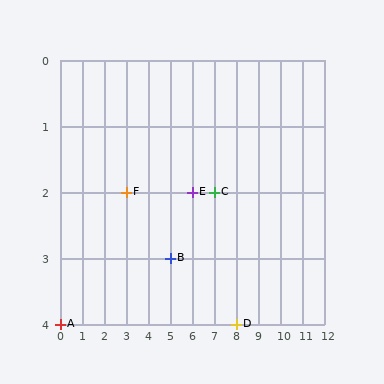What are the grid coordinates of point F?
Point F is at grid coordinates (3, 2).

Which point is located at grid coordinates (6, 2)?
Point E is at (6, 2).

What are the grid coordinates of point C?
Point C is at grid coordinates (7, 2).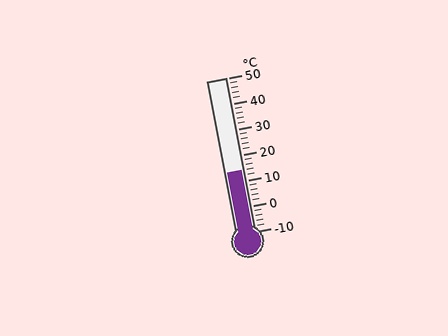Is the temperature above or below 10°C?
The temperature is above 10°C.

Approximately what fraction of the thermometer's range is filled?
The thermometer is filled to approximately 40% of its range.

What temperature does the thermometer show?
The thermometer shows approximately 14°C.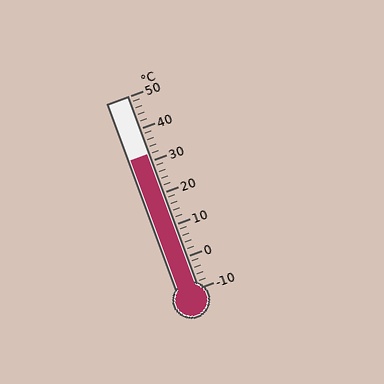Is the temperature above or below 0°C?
The temperature is above 0°C.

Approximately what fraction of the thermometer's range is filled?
The thermometer is filled to approximately 70% of its range.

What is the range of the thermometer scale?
The thermometer scale ranges from -10°C to 50°C.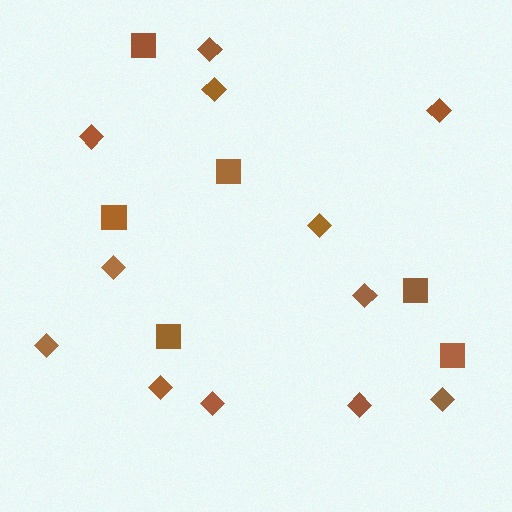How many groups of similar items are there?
There are 2 groups: one group of diamonds (12) and one group of squares (6).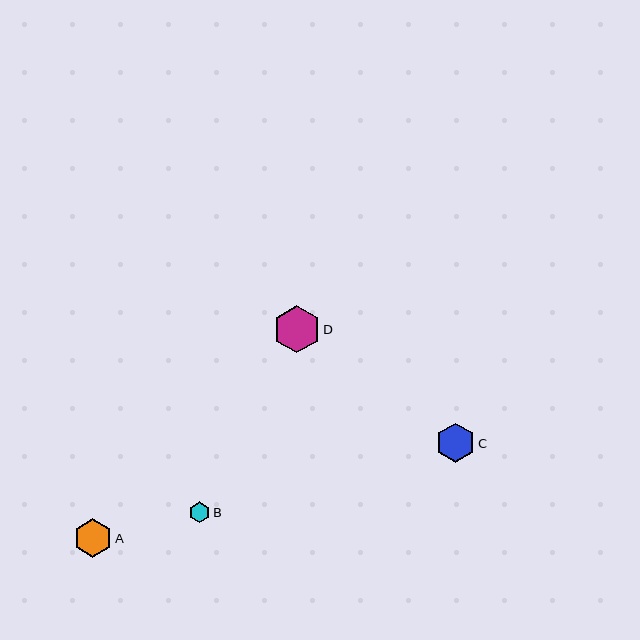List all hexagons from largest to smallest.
From largest to smallest: D, C, A, B.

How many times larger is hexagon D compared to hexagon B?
Hexagon D is approximately 2.3 times the size of hexagon B.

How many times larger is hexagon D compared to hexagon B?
Hexagon D is approximately 2.3 times the size of hexagon B.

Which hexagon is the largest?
Hexagon D is the largest with a size of approximately 47 pixels.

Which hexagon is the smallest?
Hexagon B is the smallest with a size of approximately 20 pixels.